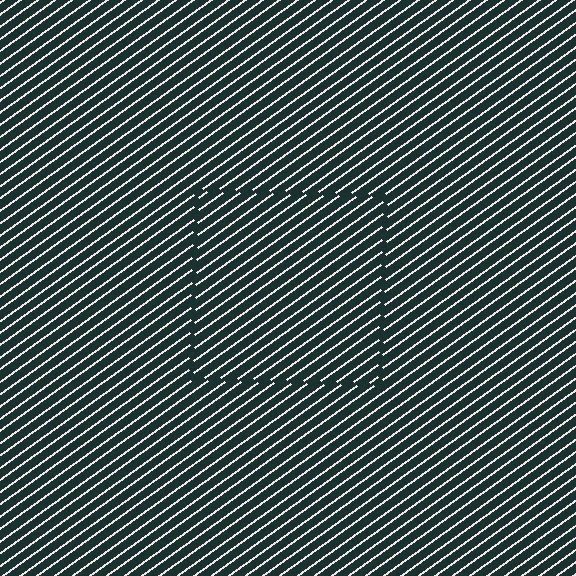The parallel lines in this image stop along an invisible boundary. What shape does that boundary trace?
An illusory square. The interior of the shape contains the same grating, shifted by half a period — the contour is defined by the phase discontinuity where line-ends from the inner and outer gratings abut.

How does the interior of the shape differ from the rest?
The interior of the shape contains the same grating, shifted by half a period — the contour is defined by the phase discontinuity where line-ends from the inner and outer gratings abut.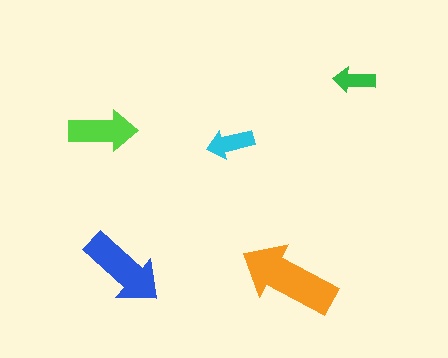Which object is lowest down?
The orange arrow is bottommost.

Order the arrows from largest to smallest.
the orange one, the blue one, the lime one, the cyan one, the green one.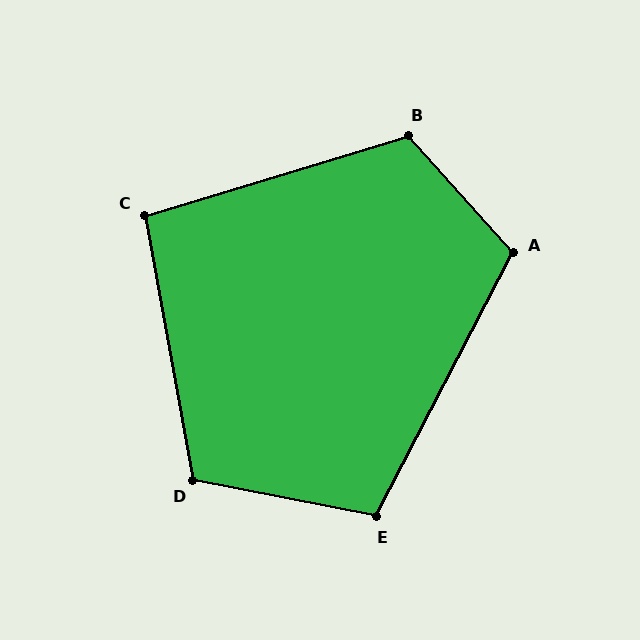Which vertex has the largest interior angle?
B, at approximately 115 degrees.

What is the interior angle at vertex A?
Approximately 111 degrees (obtuse).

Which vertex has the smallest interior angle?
C, at approximately 96 degrees.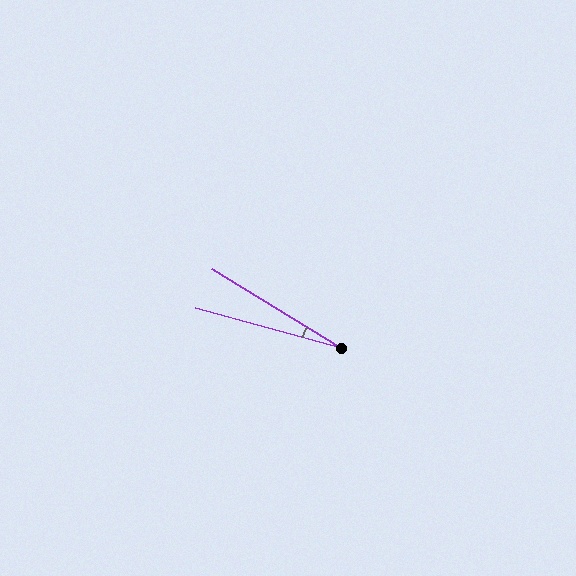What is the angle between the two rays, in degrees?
Approximately 16 degrees.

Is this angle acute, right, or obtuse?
It is acute.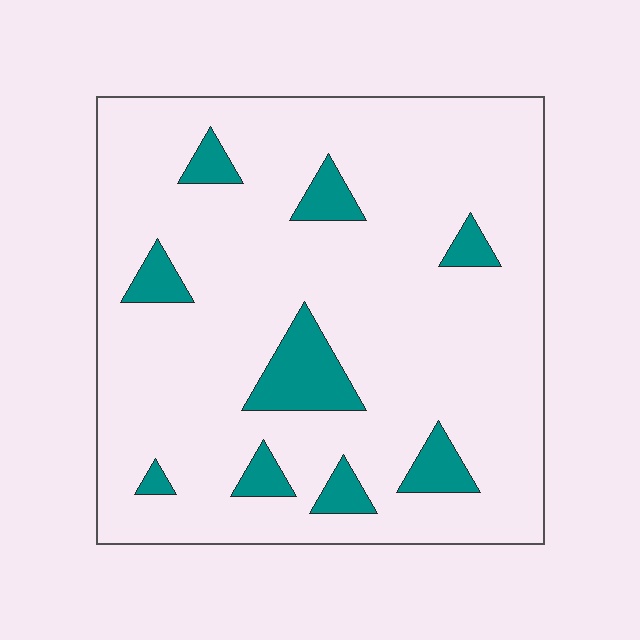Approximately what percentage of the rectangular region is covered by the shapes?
Approximately 10%.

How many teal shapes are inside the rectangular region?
9.